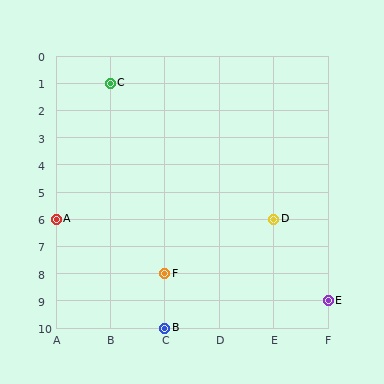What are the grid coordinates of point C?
Point C is at grid coordinates (B, 1).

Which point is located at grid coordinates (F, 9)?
Point E is at (F, 9).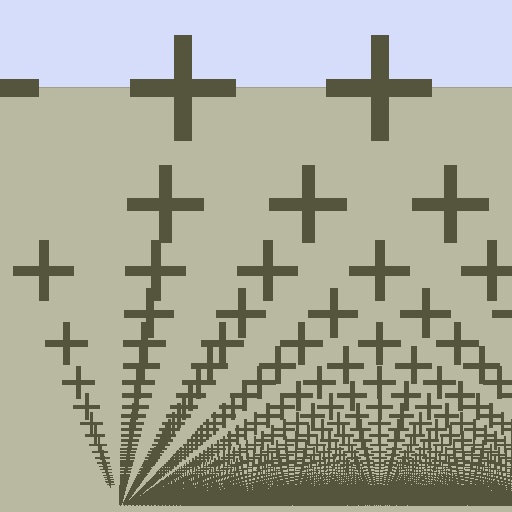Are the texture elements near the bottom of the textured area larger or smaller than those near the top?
Smaller. The gradient is inverted — elements near the bottom are smaller and denser.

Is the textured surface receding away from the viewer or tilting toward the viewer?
The surface appears to tilt toward the viewer. Texture elements get larger and sparser toward the top.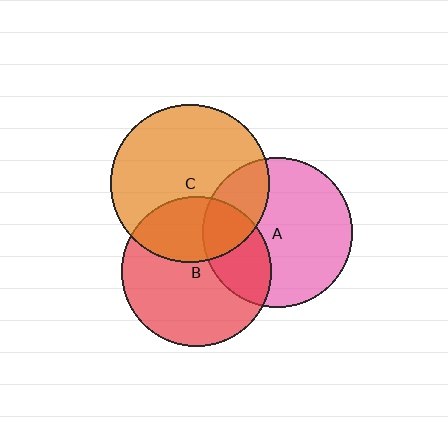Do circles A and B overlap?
Yes.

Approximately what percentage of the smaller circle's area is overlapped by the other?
Approximately 30%.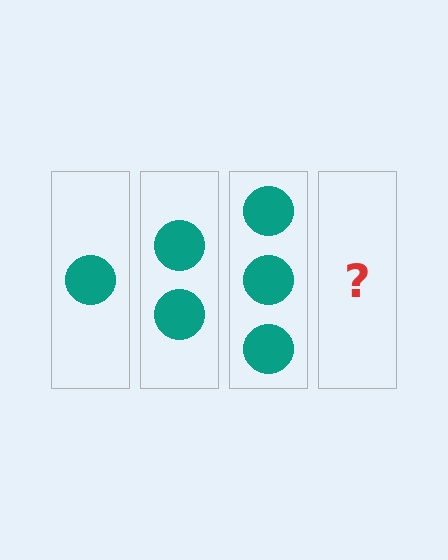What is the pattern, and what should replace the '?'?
The pattern is that each step adds one more circle. The '?' should be 4 circles.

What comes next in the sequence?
The next element should be 4 circles.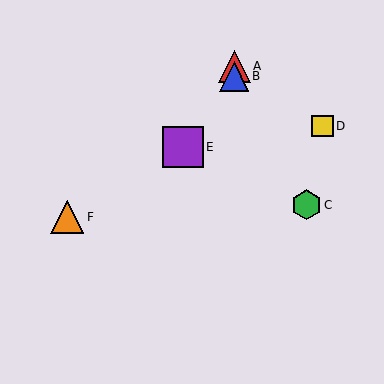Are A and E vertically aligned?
No, A is at x≈234 and E is at x≈183.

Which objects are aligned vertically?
Objects A, B are aligned vertically.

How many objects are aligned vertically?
2 objects (A, B) are aligned vertically.